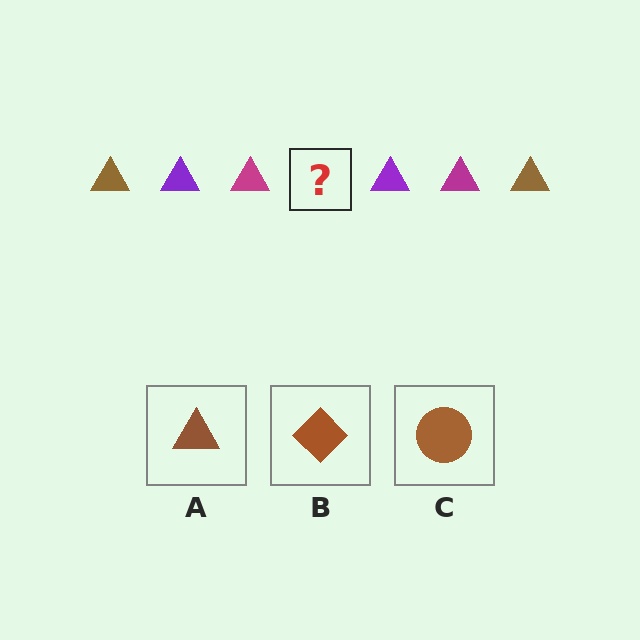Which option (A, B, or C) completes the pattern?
A.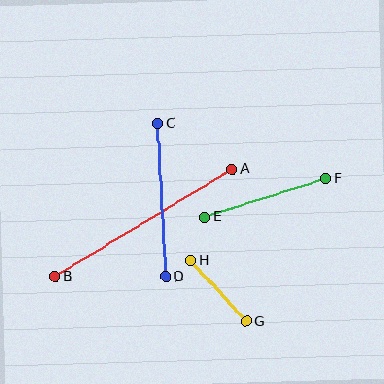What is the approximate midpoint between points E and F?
The midpoint is at approximately (265, 197) pixels.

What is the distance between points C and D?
The distance is approximately 153 pixels.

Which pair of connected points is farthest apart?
Points A and B are farthest apart.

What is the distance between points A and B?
The distance is approximately 207 pixels.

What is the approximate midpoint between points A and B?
The midpoint is at approximately (144, 223) pixels.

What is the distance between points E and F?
The distance is approximately 127 pixels.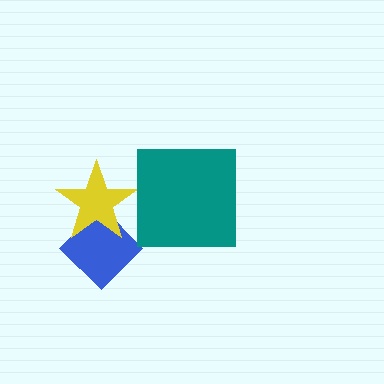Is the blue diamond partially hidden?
Yes, it is partially covered by another shape.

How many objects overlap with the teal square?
0 objects overlap with the teal square.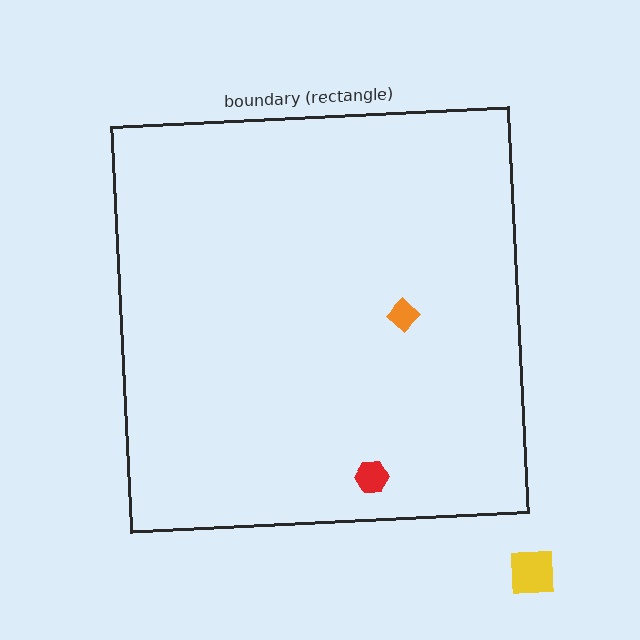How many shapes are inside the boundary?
2 inside, 1 outside.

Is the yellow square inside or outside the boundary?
Outside.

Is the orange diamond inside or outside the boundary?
Inside.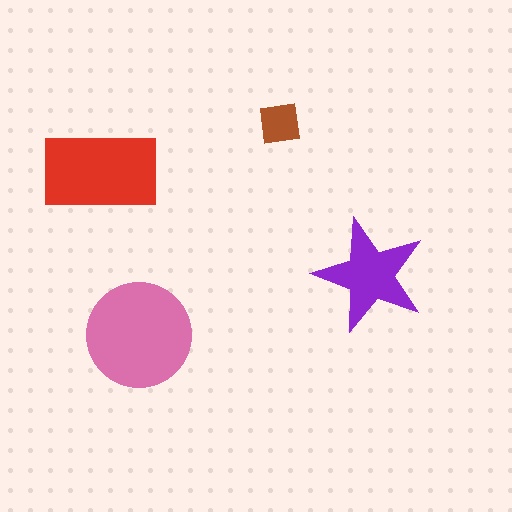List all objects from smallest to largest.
The brown square, the purple star, the red rectangle, the pink circle.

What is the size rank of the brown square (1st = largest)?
4th.